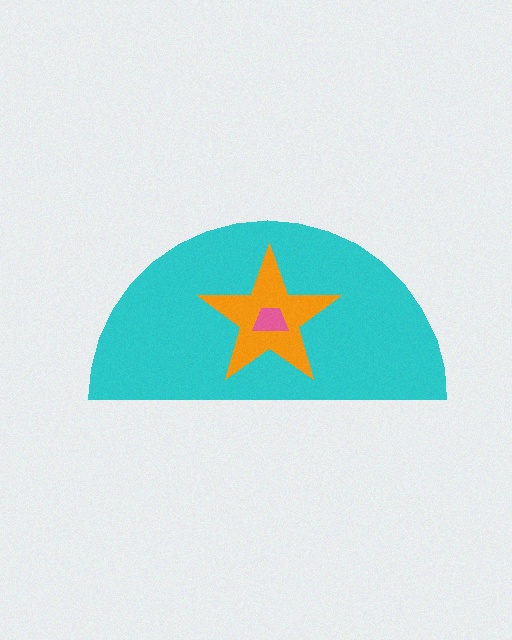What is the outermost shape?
The cyan semicircle.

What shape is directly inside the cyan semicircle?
The orange star.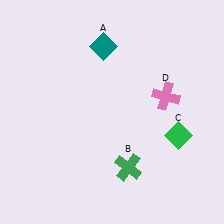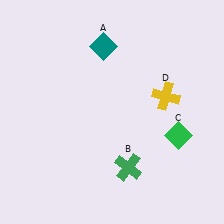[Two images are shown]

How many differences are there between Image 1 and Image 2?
There is 1 difference between the two images.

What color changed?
The cross (D) changed from pink in Image 1 to yellow in Image 2.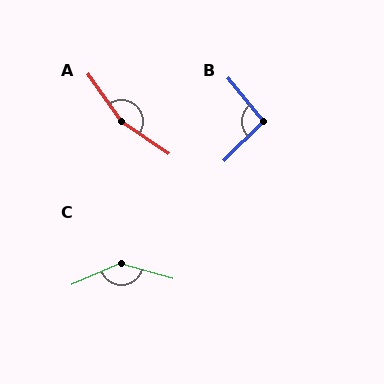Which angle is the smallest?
B, at approximately 96 degrees.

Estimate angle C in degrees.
Approximately 141 degrees.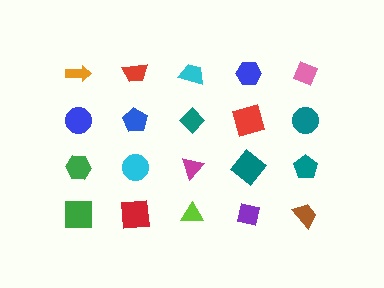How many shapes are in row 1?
5 shapes.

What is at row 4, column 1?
A green square.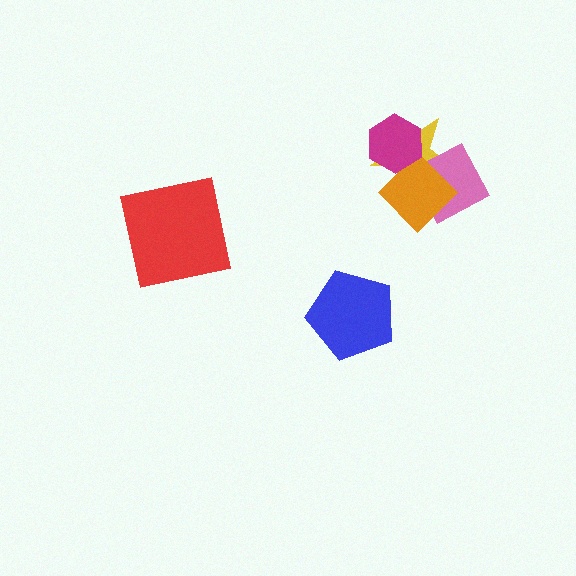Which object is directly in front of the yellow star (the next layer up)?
The pink diamond is directly in front of the yellow star.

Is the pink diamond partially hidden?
Yes, it is partially covered by another shape.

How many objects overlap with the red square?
0 objects overlap with the red square.